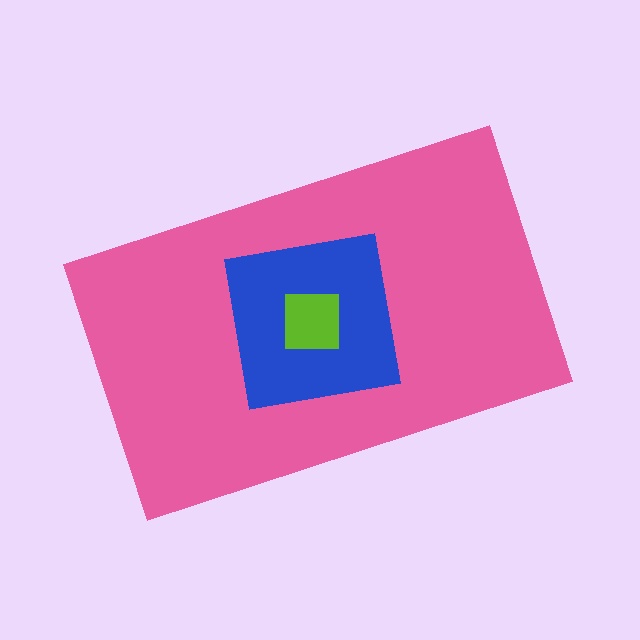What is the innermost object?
The lime square.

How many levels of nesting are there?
3.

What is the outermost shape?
The pink rectangle.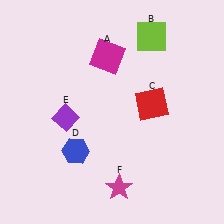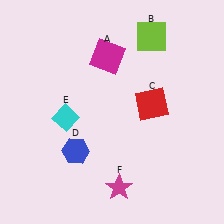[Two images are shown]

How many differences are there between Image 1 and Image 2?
There is 1 difference between the two images.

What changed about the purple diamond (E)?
In Image 1, E is purple. In Image 2, it changed to cyan.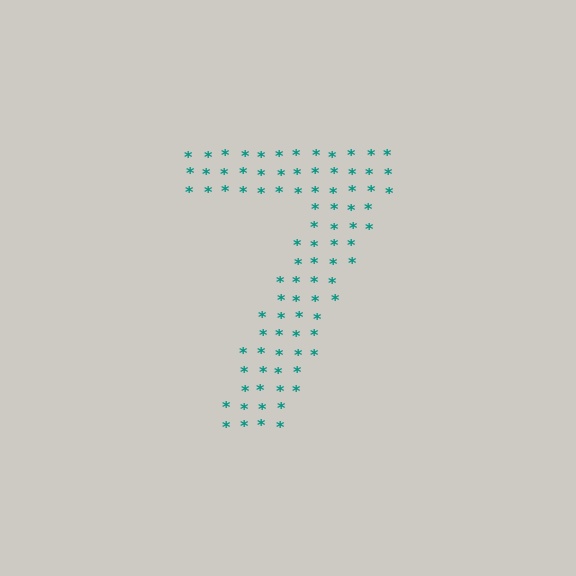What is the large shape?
The large shape is the digit 7.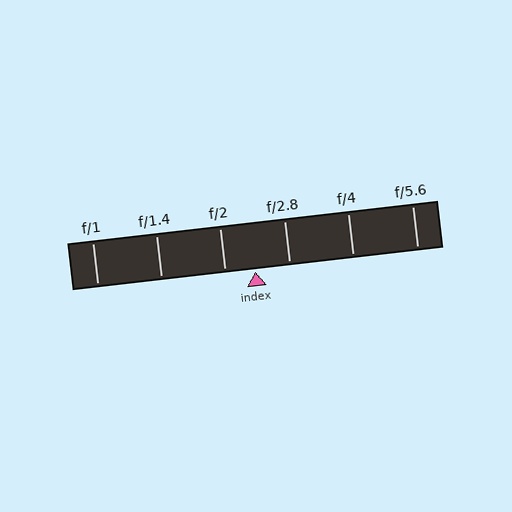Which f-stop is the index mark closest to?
The index mark is closest to f/2.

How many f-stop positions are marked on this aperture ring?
There are 6 f-stop positions marked.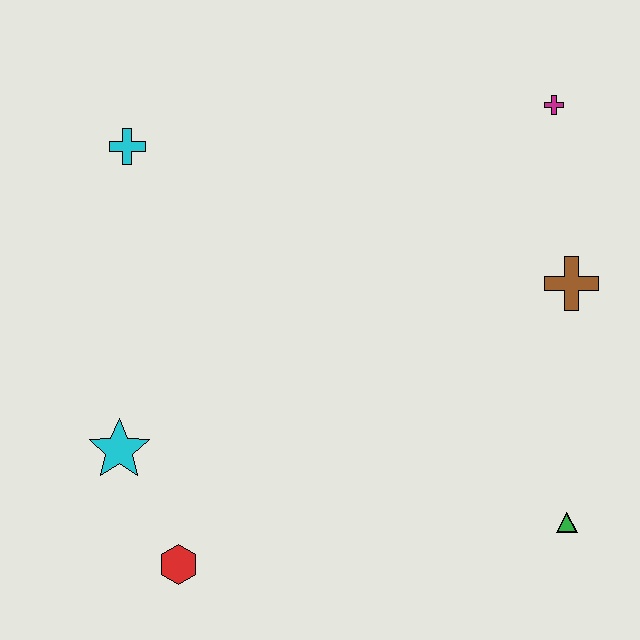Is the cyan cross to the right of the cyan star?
Yes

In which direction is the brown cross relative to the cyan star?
The brown cross is to the right of the cyan star.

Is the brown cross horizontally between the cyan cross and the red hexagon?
No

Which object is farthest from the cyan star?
The magenta cross is farthest from the cyan star.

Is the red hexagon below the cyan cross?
Yes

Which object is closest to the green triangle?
The brown cross is closest to the green triangle.